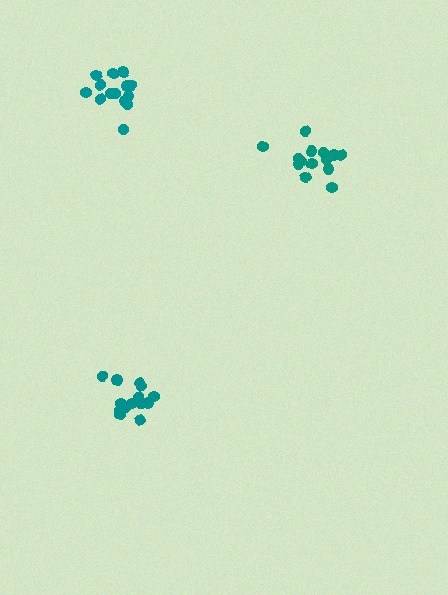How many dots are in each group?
Group 1: 14 dots, Group 2: 15 dots, Group 3: 14 dots (43 total).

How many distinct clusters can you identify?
There are 3 distinct clusters.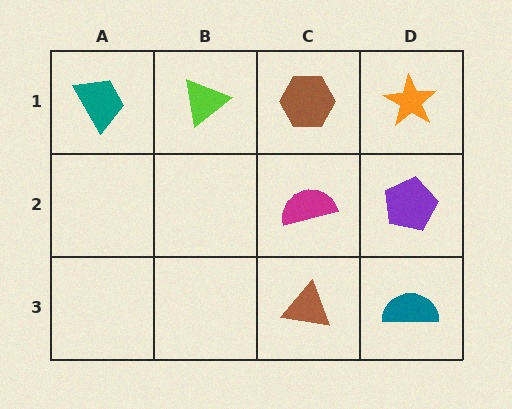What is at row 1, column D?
An orange star.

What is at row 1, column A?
A teal trapezoid.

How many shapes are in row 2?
2 shapes.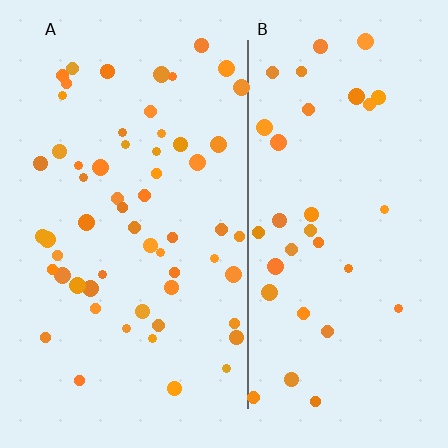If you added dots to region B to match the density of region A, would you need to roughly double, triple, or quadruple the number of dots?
Approximately double.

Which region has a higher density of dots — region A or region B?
A (the left).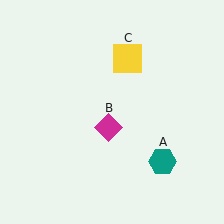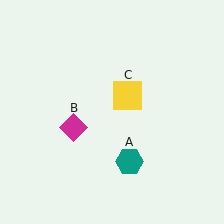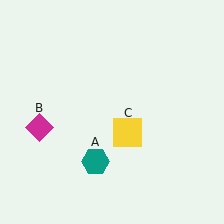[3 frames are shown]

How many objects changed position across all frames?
3 objects changed position: teal hexagon (object A), magenta diamond (object B), yellow square (object C).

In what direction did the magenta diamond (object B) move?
The magenta diamond (object B) moved left.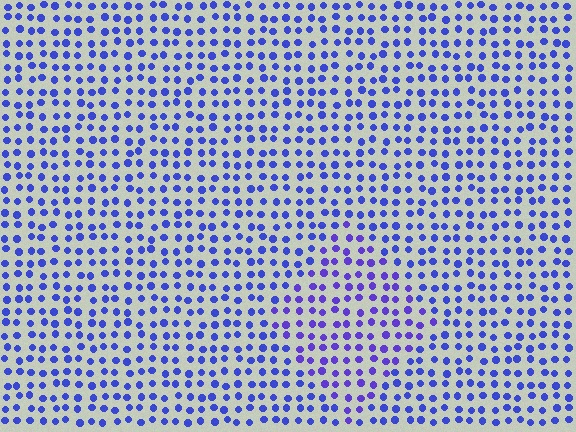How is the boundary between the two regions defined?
The boundary is defined purely by a slight shift in hue (about 20 degrees). Spacing, size, and orientation are identical on both sides.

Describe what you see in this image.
The image is filled with small blue elements in a uniform arrangement. A diamond-shaped region is visible where the elements are tinted to a slightly different hue, forming a subtle color boundary.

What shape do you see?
I see a diamond.